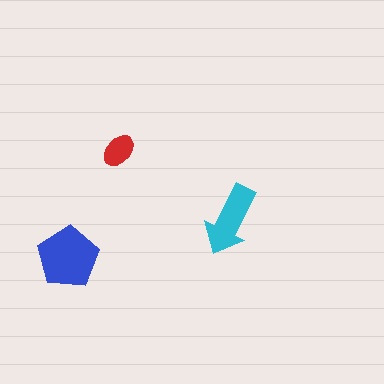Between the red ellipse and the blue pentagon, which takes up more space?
The blue pentagon.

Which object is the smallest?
The red ellipse.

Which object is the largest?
The blue pentagon.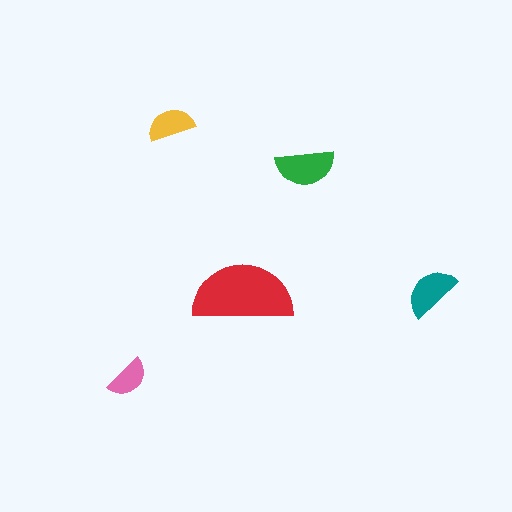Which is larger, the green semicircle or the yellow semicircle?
The green one.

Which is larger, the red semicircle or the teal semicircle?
The red one.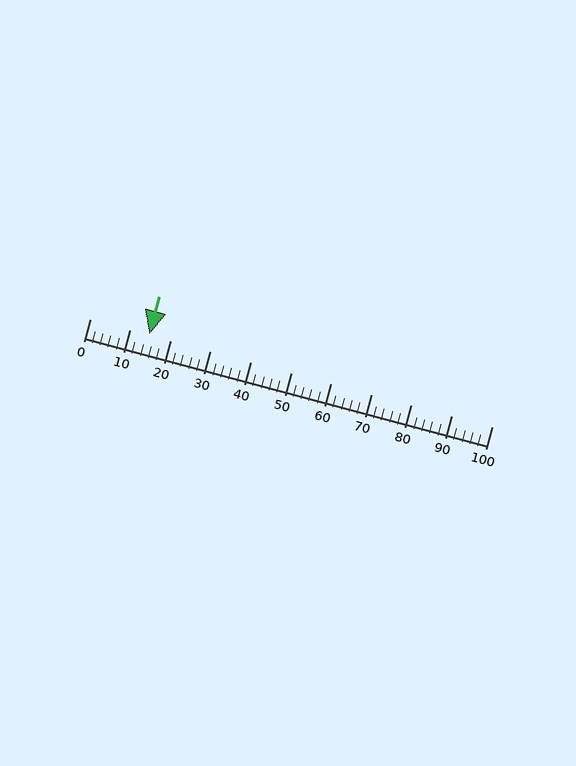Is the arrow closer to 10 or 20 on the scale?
The arrow is closer to 10.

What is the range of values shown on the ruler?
The ruler shows values from 0 to 100.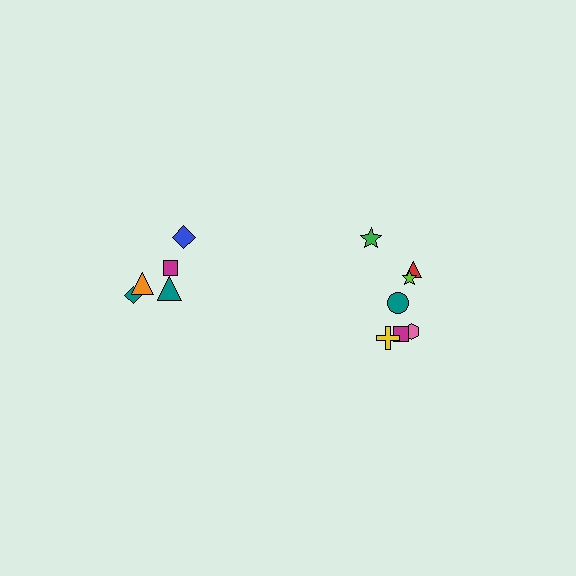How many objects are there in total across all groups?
There are 12 objects.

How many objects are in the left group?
There are 5 objects.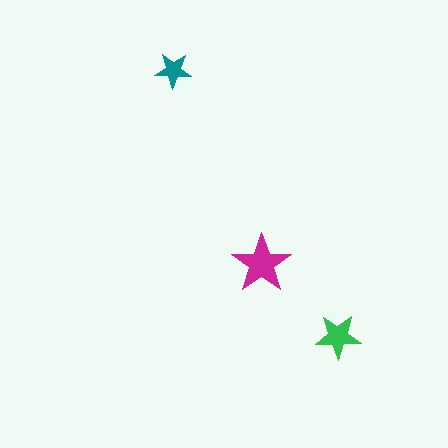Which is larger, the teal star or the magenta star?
The magenta one.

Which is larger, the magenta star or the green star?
The magenta one.